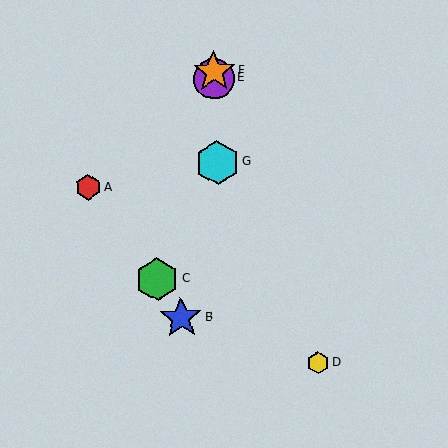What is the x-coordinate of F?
Object F is at x≈214.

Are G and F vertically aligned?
Yes, both are at x≈217.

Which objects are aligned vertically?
Objects E, F, G are aligned vertically.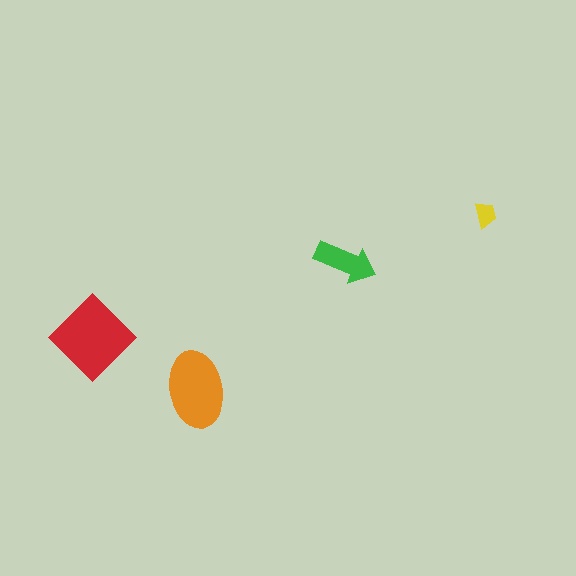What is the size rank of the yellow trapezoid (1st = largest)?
4th.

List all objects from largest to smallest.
The red diamond, the orange ellipse, the green arrow, the yellow trapezoid.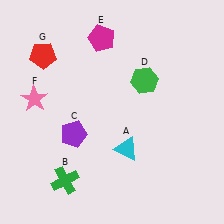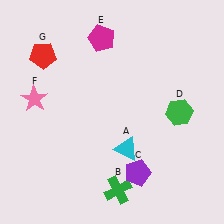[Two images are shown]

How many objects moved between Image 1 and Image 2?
3 objects moved between the two images.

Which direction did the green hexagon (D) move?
The green hexagon (D) moved right.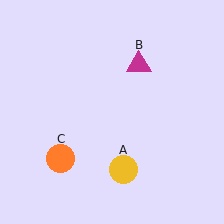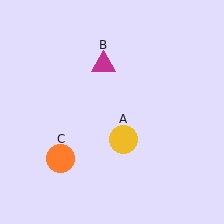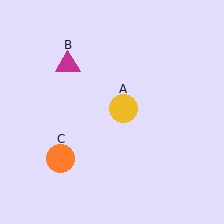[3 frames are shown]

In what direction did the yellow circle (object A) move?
The yellow circle (object A) moved up.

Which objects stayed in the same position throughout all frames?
Orange circle (object C) remained stationary.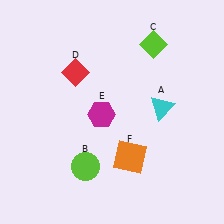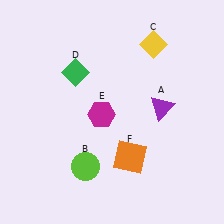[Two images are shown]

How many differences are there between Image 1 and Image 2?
There are 3 differences between the two images.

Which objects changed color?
A changed from cyan to purple. C changed from lime to yellow. D changed from red to green.